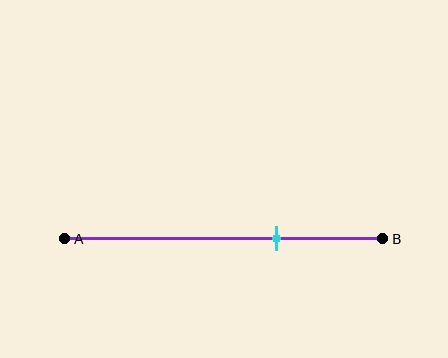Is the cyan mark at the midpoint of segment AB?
No, the mark is at about 65% from A, not at the 50% midpoint.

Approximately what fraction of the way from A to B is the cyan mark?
The cyan mark is approximately 65% of the way from A to B.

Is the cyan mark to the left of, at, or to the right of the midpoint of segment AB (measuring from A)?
The cyan mark is to the right of the midpoint of segment AB.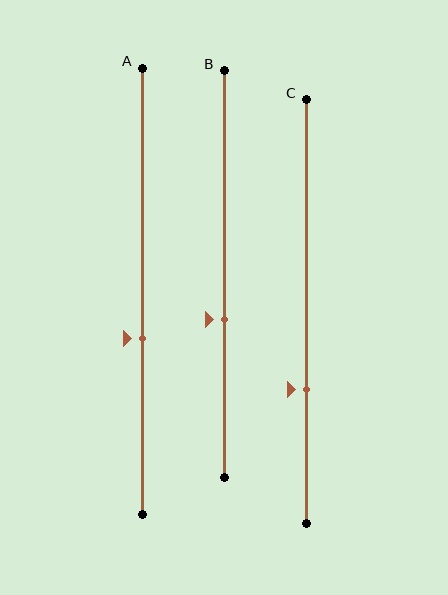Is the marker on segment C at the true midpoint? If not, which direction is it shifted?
No, the marker on segment C is shifted downward by about 18% of the segment length.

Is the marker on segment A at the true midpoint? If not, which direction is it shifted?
No, the marker on segment A is shifted downward by about 10% of the segment length.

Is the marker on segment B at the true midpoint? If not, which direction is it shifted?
No, the marker on segment B is shifted downward by about 11% of the segment length.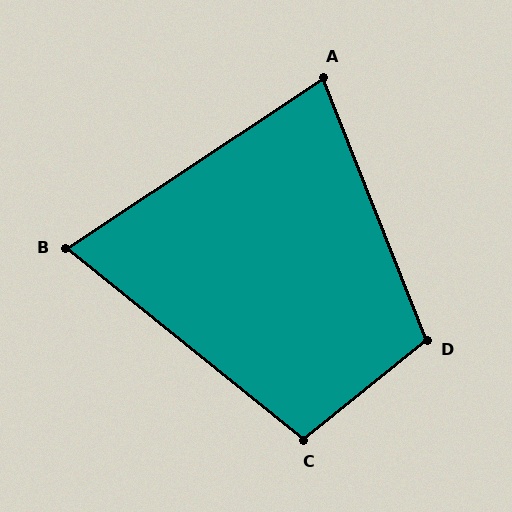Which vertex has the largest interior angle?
D, at approximately 108 degrees.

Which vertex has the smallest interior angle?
B, at approximately 72 degrees.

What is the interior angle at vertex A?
Approximately 78 degrees (acute).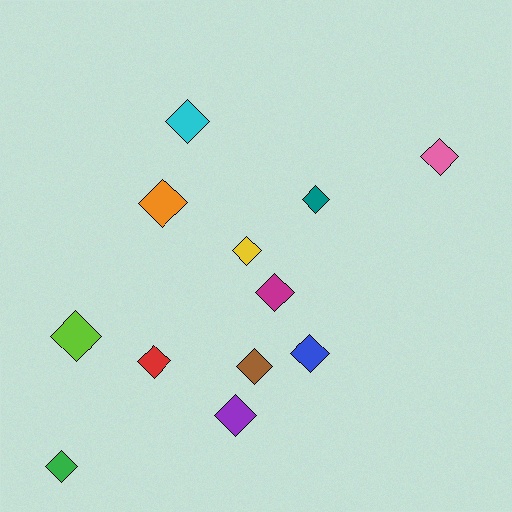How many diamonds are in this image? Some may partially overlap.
There are 12 diamonds.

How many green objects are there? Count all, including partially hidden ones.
There is 1 green object.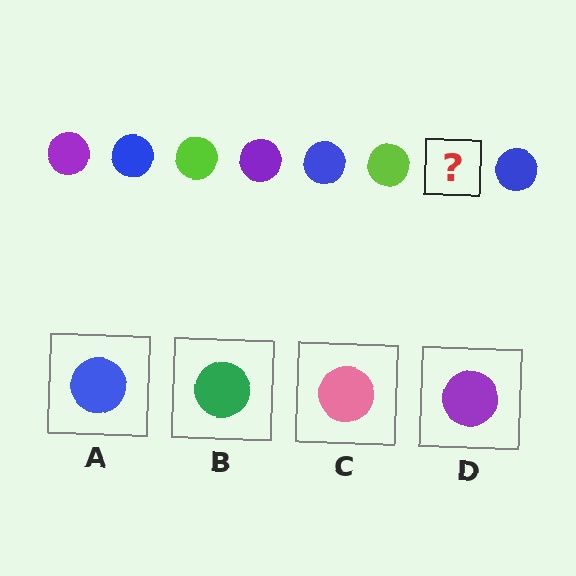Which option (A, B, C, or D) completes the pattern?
D.